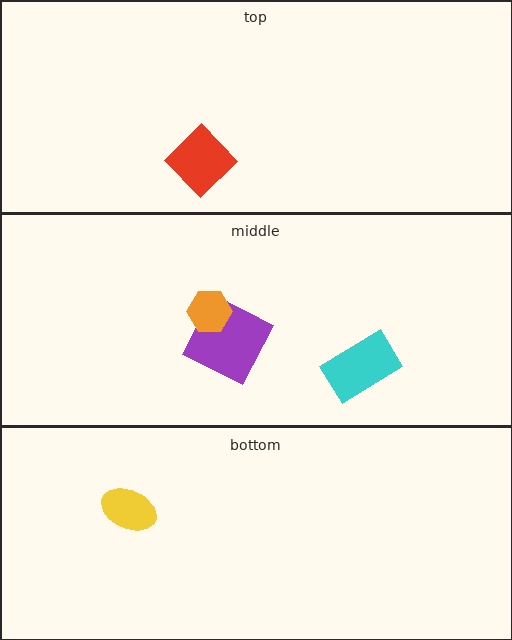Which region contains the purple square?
The middle region.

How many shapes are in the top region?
1.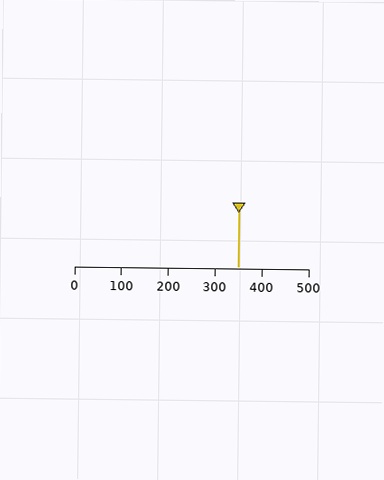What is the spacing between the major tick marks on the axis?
The major ticks are spaced 100 apart.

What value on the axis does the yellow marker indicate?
The marker indicates approximately 350.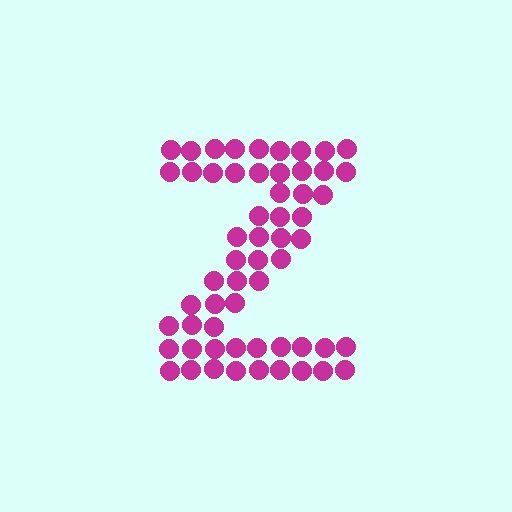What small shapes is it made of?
It is made of small circles.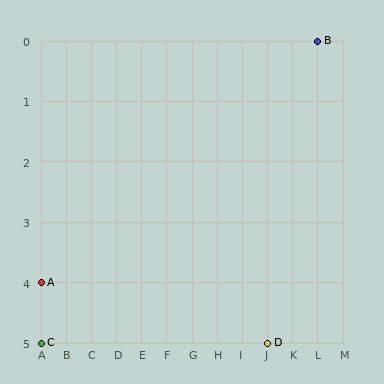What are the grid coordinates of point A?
Point A is at grid coordinates (A, 4).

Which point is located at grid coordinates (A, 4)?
Point A is at (A, 4).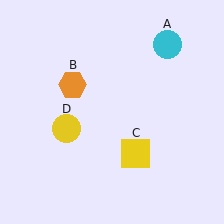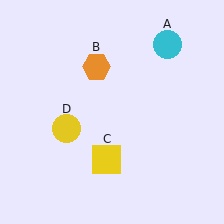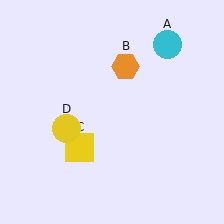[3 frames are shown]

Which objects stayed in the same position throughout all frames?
Cyan circle (object A) and yellow circle (object D) remained stationary.